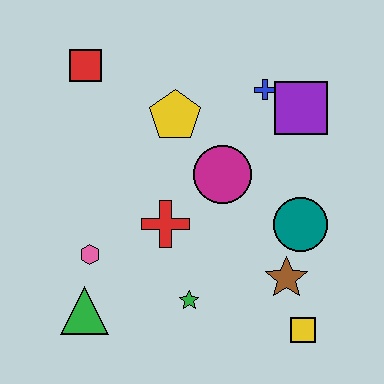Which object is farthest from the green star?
The red square is farthest from the green star.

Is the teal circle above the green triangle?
Yes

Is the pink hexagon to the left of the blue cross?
Yes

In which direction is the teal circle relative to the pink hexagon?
The teal circle is to the right of the pink hexagon.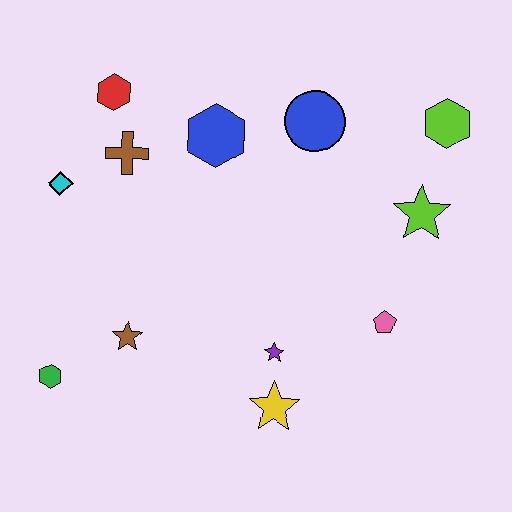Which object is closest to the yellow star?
The purple star is closest to the yellow star.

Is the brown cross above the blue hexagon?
No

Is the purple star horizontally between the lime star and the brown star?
Yes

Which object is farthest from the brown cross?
The lime hexagon is farthest from the brown cross.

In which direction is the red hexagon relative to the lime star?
The red hexagon is to the left of the lime star.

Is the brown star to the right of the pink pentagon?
No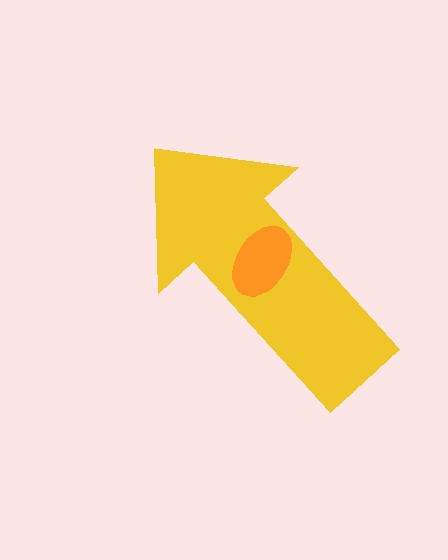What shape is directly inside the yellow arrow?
The orange ellipse.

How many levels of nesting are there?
2.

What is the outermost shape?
The yellow arrow.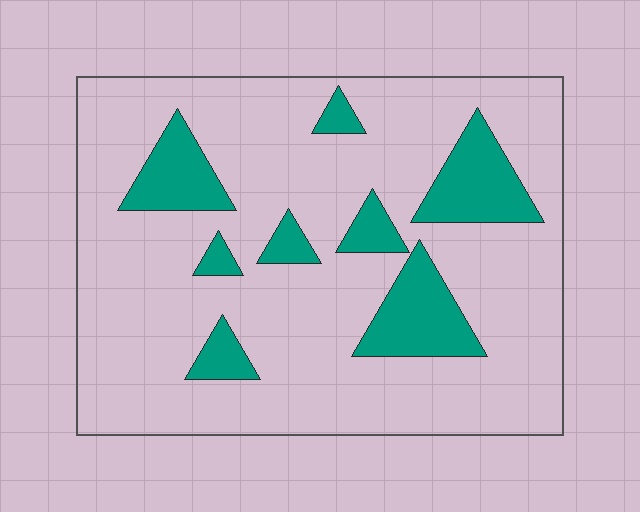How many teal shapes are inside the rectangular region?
8.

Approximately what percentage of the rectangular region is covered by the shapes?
Approximately 20%.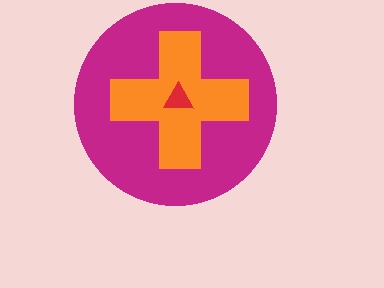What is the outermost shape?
The magenta circle.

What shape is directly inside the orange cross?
The red triangle.